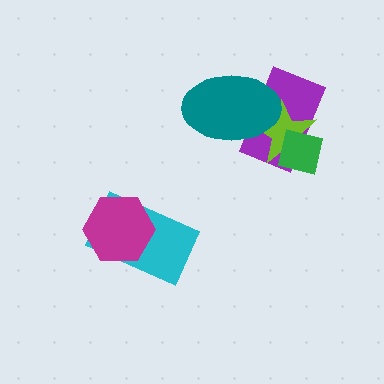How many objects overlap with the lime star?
3 objects overlap with the lime star.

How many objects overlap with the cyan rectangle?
1 object overlaps with the cyan rectangle.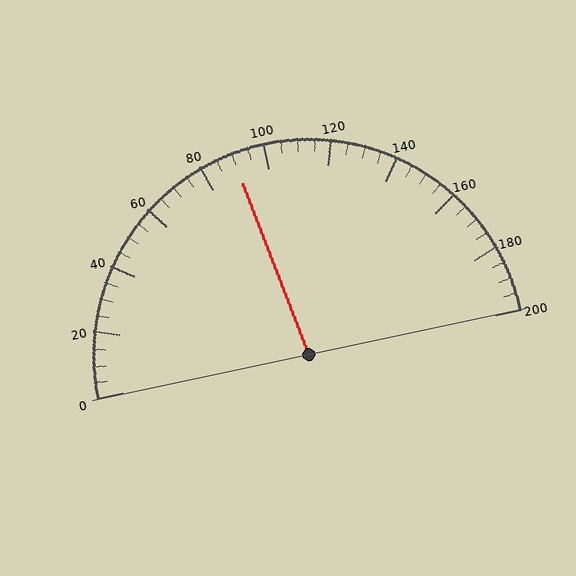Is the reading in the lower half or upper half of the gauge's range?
The reading is in the lower half of the range (0 to 200).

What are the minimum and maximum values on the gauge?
The gauge ranges from 0 to 200.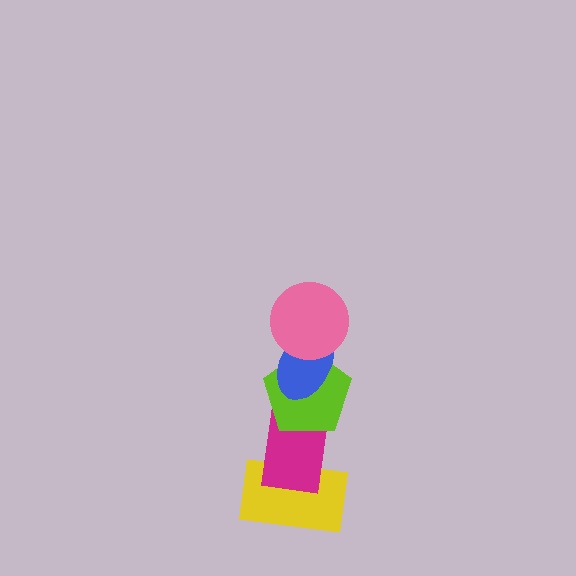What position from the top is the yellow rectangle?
The yellow rectangle is 5th from the top.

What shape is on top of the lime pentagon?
The blue ellipse is on top of the lime pentagon.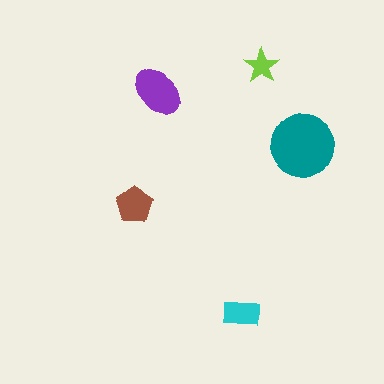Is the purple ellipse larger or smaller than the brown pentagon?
Larger.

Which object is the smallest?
The lime star.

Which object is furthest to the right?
The teal circle is rightmost.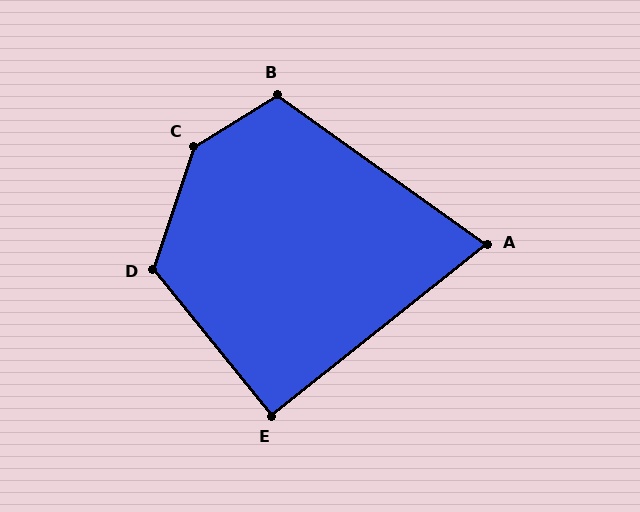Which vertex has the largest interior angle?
C, at approximately 140 degrees.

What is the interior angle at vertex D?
Approximately 123 degrees (obtuse).